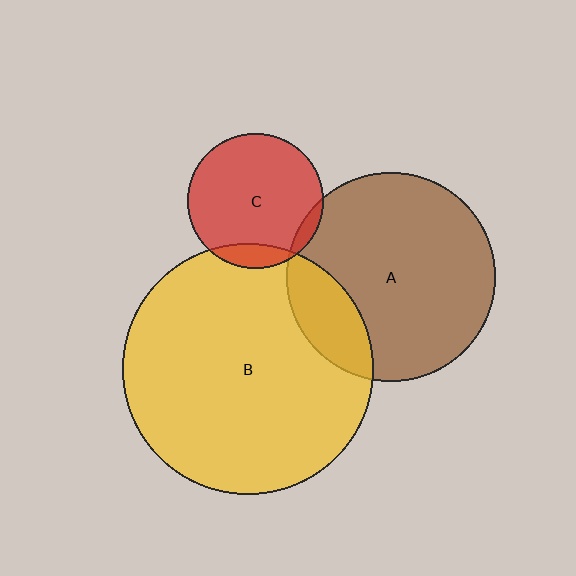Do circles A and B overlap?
Yes.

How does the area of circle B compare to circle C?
Approximately 3.4 times.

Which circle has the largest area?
Circle B (yellow).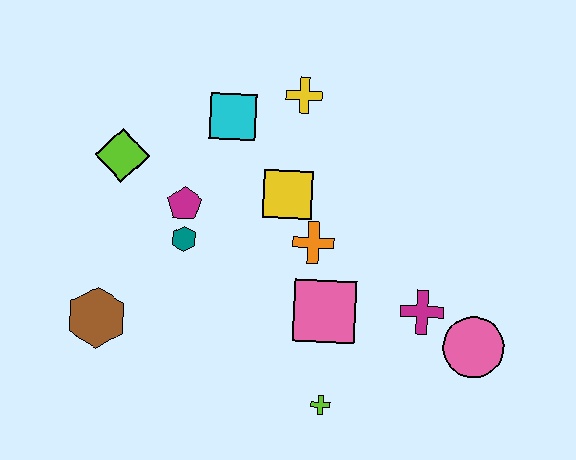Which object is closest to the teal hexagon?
The magenta pentagon is closest to the teal hexagon.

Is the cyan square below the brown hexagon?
No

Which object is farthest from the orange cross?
The brown hexagon is farthest from the orange cross.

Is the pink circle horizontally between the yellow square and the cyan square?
No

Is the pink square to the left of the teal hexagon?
No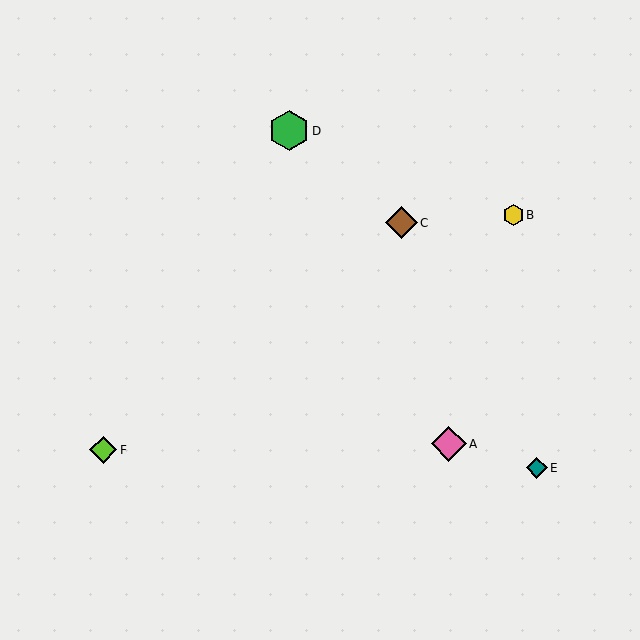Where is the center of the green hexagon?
The center of the green hexagon is at (289, 131).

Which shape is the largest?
The green hexagon (labeled D) is the largest.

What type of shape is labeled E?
Shape E is a teal diamond.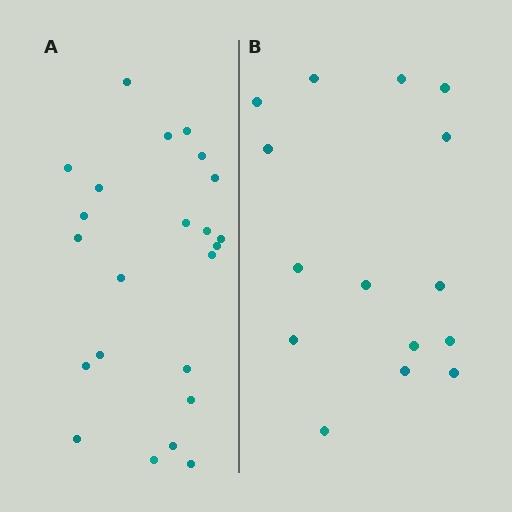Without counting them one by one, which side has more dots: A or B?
Region A (the left region) has more dots.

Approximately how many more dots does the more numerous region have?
Region A has roughly 8 or so more dots than region B.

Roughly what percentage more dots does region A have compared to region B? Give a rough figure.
About 55% more.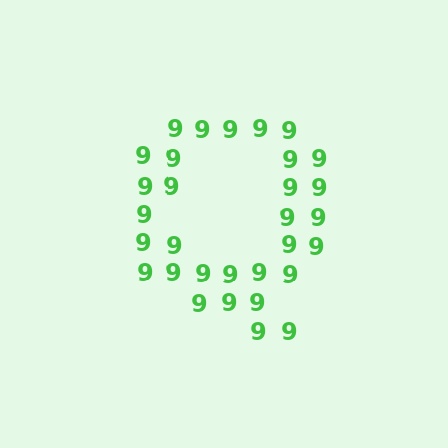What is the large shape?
The large shape is the letter Q.